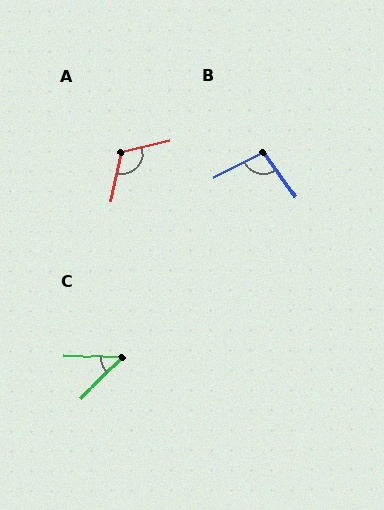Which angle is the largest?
A, at approximately 116 degrees.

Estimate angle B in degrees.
Approximately 99 degrees.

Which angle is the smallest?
C, at approximately 47 degrees.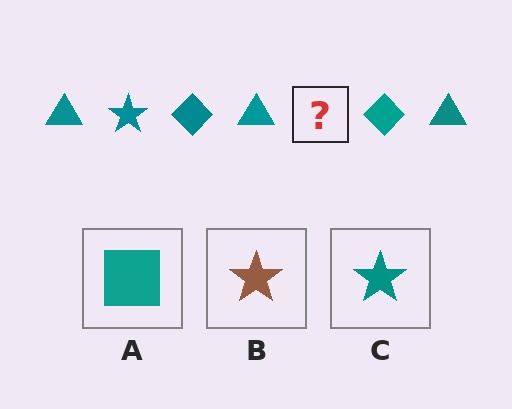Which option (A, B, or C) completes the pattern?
C.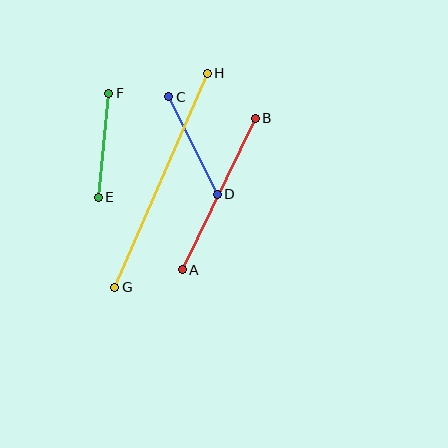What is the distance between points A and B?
The distance is approximately 168 pixels.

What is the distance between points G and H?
The distance is approximately 233 pixels.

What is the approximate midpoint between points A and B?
The midpoint is at approximately (219, 194) pixels.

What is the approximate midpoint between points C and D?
The midpoint is at approximately (193, 145) pixels.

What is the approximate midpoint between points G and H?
The midpoint is at approximately (161, 180) pixels.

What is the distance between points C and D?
The distance is approximately 109 pixels.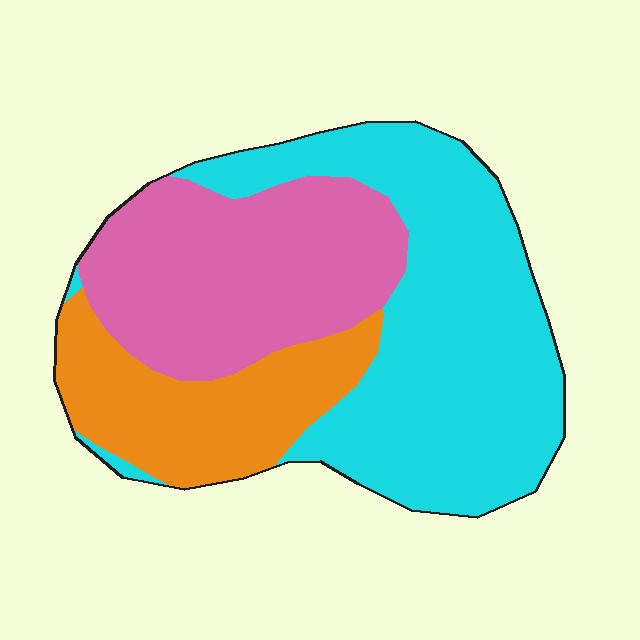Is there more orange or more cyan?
Cyan.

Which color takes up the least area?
Orange, at roughly 20%.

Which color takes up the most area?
Cyan, at roughly 45%.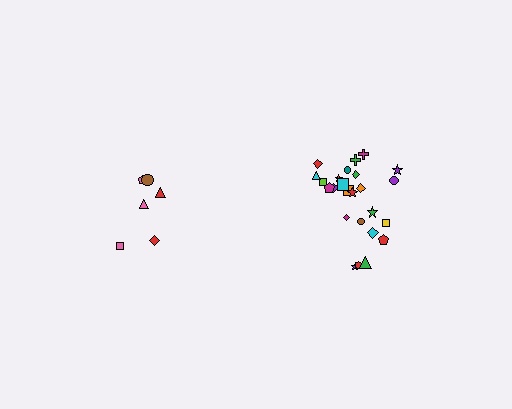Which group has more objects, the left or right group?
The right group.